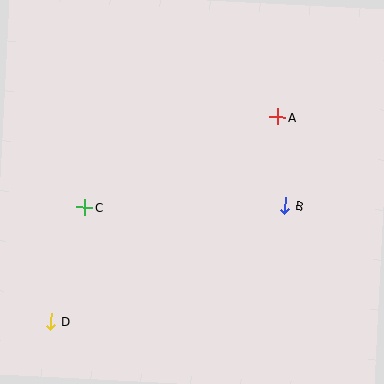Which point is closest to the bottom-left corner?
Point D is closest to the bottom-left corner.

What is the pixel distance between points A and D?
The distance between A and D is 305 pixels.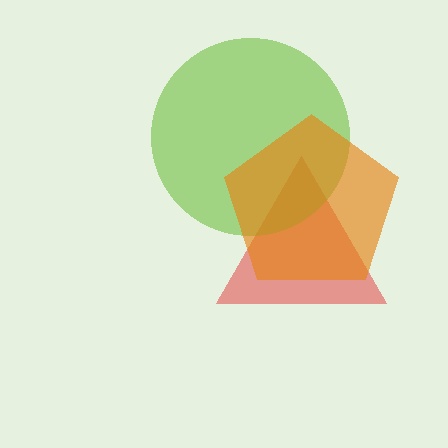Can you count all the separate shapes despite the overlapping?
Yes, there are 3 separate shapes.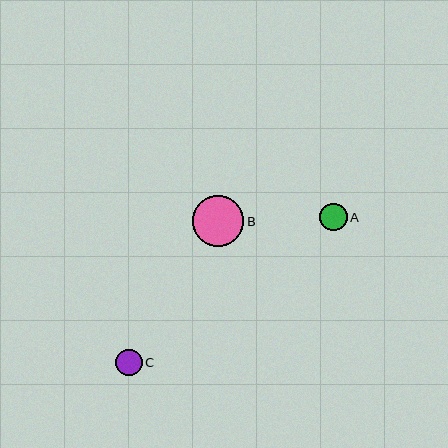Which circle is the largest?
Circle B is the largest with a size of approximately 51 pixels.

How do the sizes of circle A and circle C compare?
Circle A and circle C are approximately the same size.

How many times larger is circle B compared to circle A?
Circle B is approximately 1.8 times the size of circle A.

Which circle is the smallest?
Circle C is the smallest with a size of approximately 26 pixels.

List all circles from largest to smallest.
From largest to smallest: B, A, C.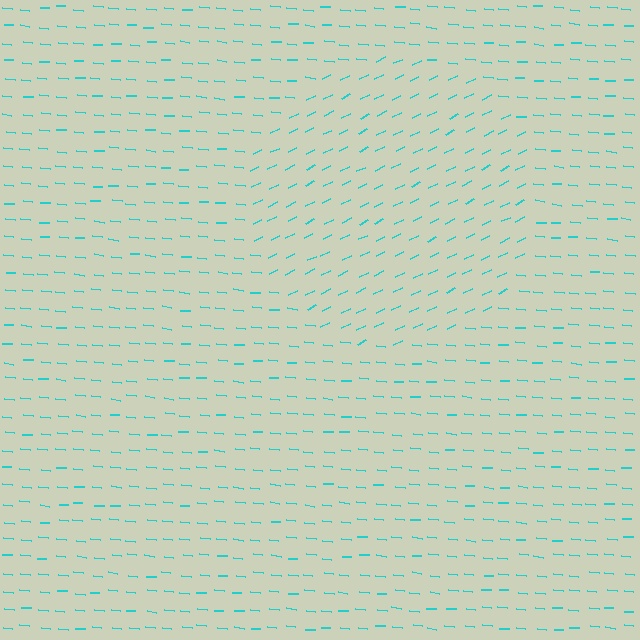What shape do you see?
I see a circle.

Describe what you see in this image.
The image is filled with small cyan line segments. A circle region in the image has lines oriented differently from the surrounding lines, creating a visible texture boundary.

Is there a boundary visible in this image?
Yes, there is a texture boundary formed by a change in line orientation.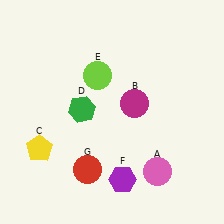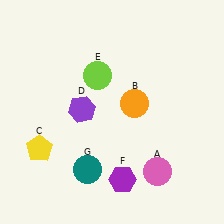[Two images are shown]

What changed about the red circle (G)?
In Image 1, G is red. In Image 2, it changed to teal.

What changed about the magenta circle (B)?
In Image 1, B is magenta. In Image 2, it changed to orange.